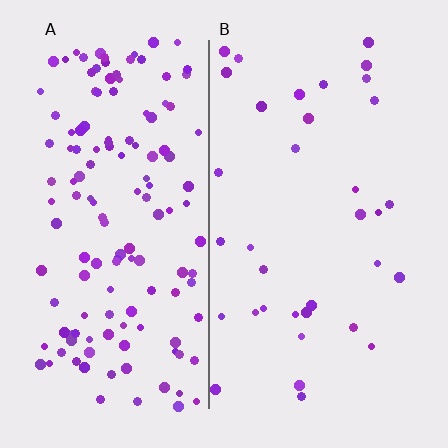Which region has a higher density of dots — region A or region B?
A (the left).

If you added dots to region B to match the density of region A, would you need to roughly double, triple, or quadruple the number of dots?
Approximately quadruple.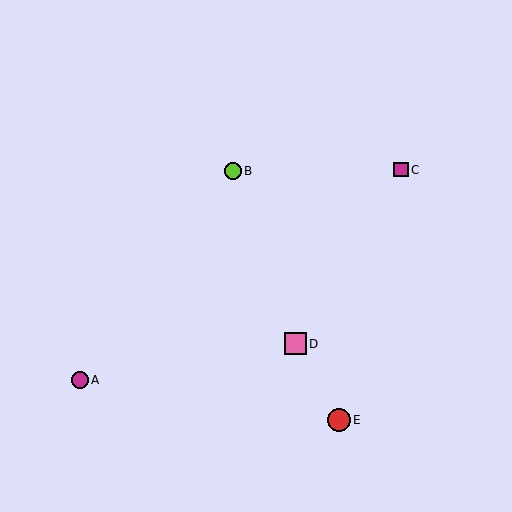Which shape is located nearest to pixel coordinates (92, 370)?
The magenta circle (labeled A) at (80, 380) is nearest to that location.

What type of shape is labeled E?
Shape E is a red circle.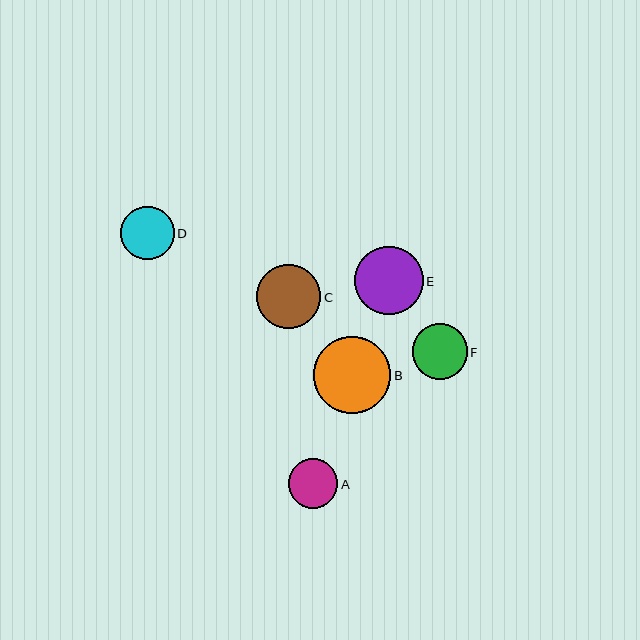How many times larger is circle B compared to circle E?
Circle B is approximately 1.1 times the size of circle E.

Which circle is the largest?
Circle B is the largest with a size of approximately 77 pixels.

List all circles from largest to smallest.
From largest to smallest: B, E, C, F, D, A.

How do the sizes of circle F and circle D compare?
Circle F and circle D are approximately the same size.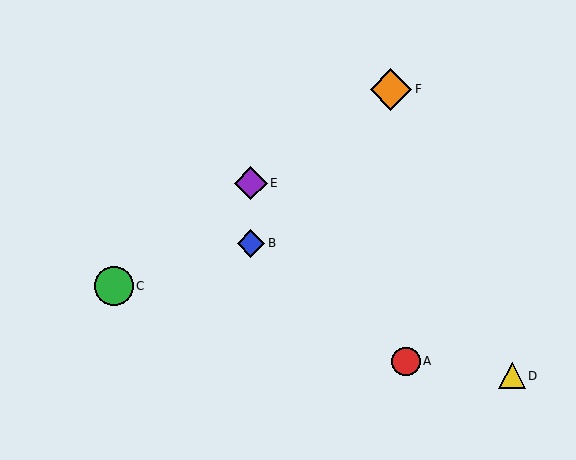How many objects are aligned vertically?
2 objects (B, E) are aligned vertically.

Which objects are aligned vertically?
Objects B, E are aligned vertically.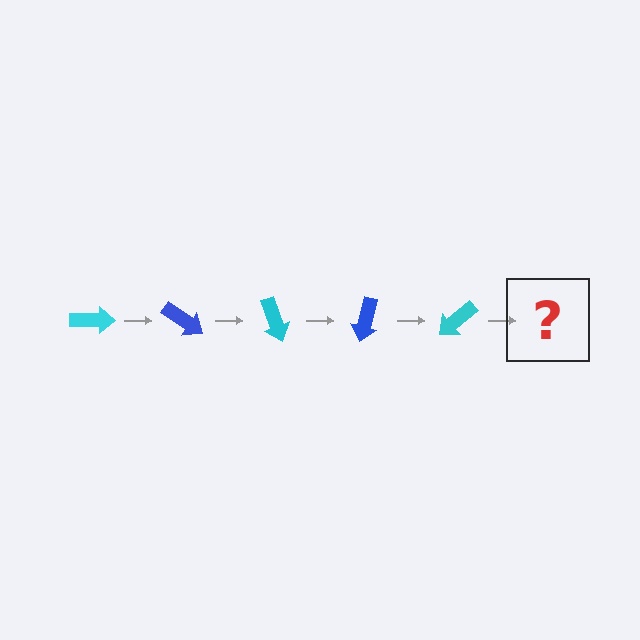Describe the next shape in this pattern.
It should be a blue arrow, rotated 175 degrees from the start.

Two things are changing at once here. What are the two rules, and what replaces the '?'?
The two rules are that it rotates 35 degrees each step and the color cycles through cyan and blue. The '?' should be a blue arrow, rotated 175 degrees from the start.